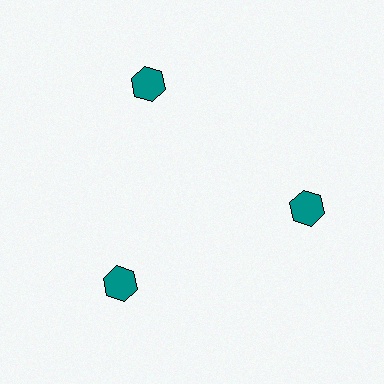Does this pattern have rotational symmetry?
Yes, this pattern has 3-fold rotational symmetry. It looks the same after rotating 120 degrees around the center.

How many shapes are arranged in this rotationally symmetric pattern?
There are 3 shapes, arranged in 3 groups of 1.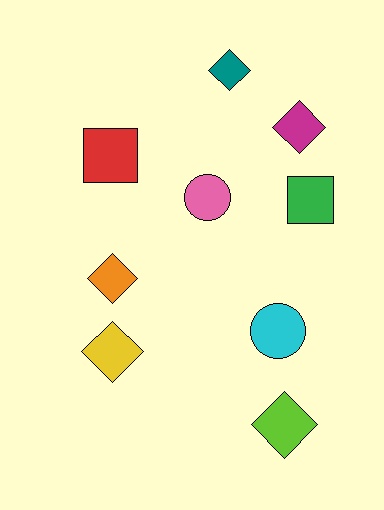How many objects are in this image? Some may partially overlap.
There are 9 objects.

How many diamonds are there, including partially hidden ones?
There are 5 diamonds.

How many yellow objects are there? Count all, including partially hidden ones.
There is 1 yellow object.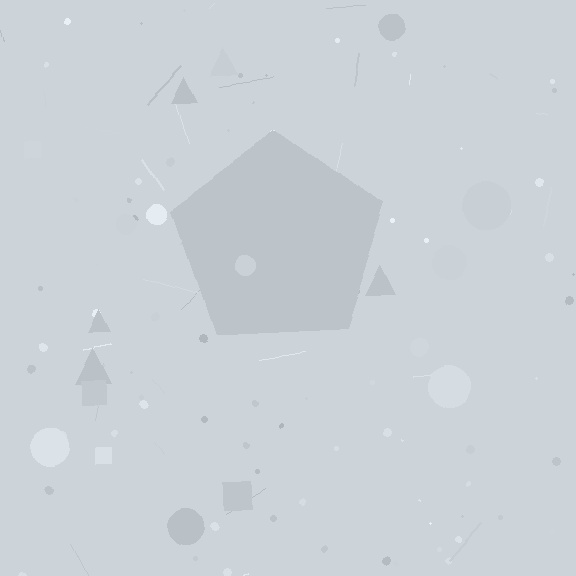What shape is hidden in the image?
A pentagon is hidden in the image.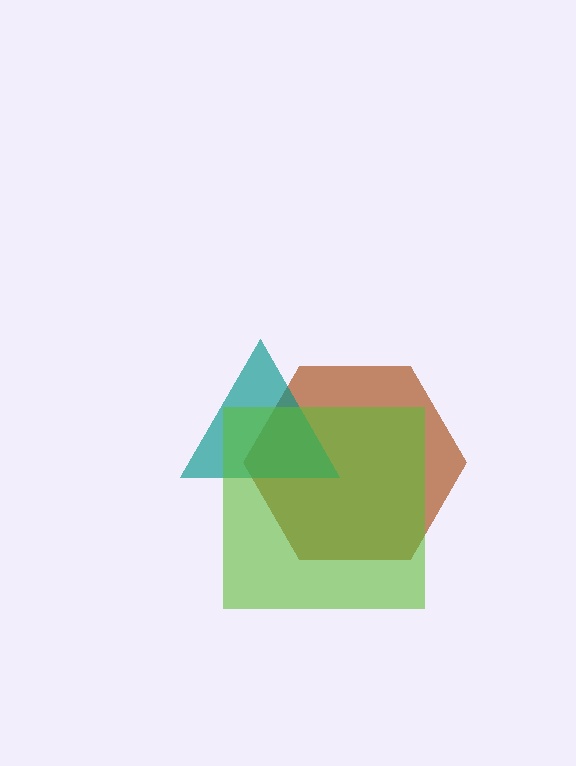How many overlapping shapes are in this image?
There are 3 overlapping shapes in the image.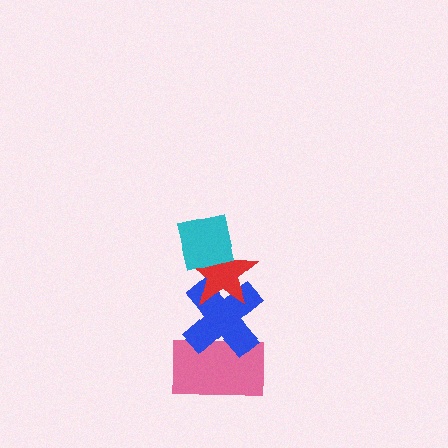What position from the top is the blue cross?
The blue cross is 3rd from the top.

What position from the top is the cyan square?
The cyan square is 1st from the top.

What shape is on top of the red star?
The cyan square is on top of the red star.